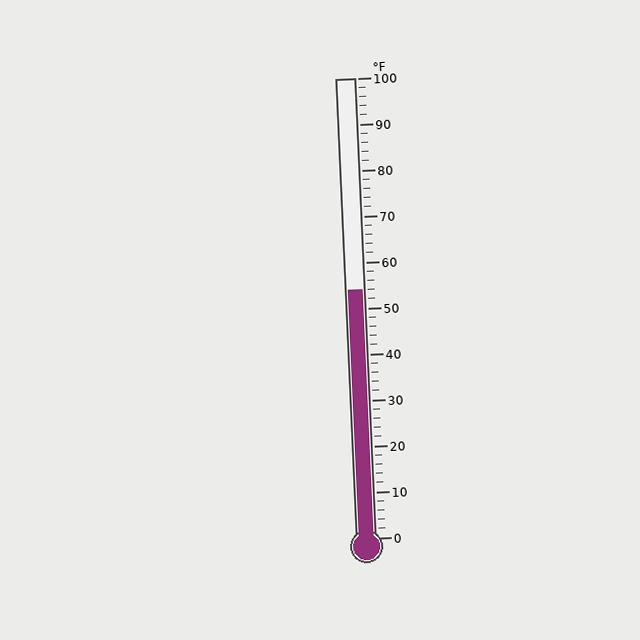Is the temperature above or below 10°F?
The temperature is above 10°F.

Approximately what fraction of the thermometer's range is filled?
The thermometer is filled to approximately 55% of its range.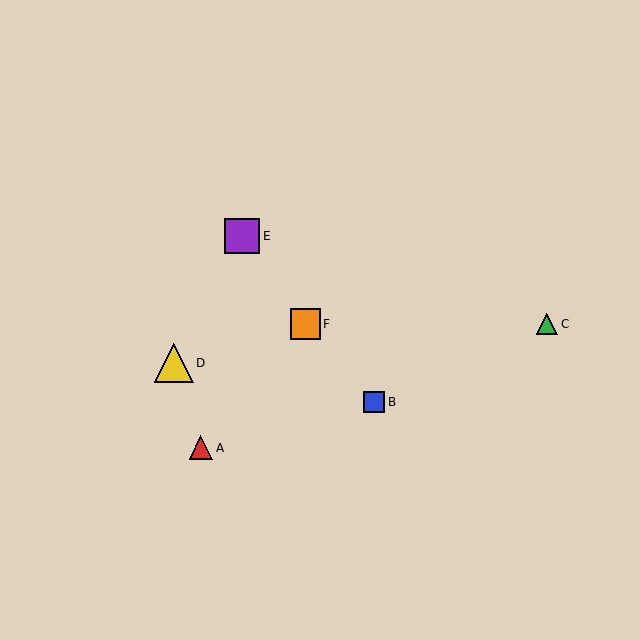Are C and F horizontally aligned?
Yes, both are at y≈324.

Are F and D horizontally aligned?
No, F is at y≈324 and D is at y≈363.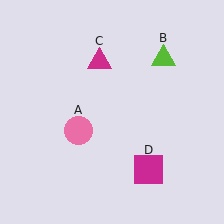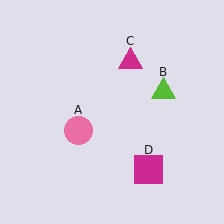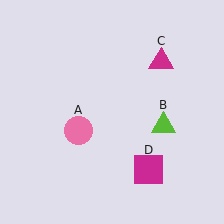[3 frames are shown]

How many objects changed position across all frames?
2 objects changed position: lime triangle (object B), magenta triangle (object C).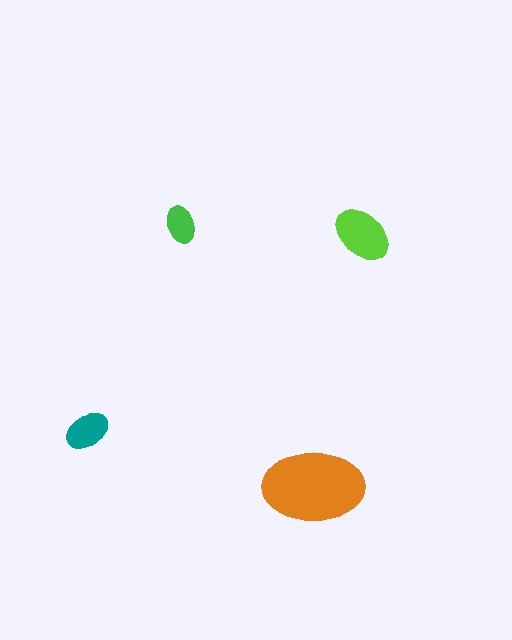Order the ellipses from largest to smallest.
the orange one, the lime one, the teal one, the green one.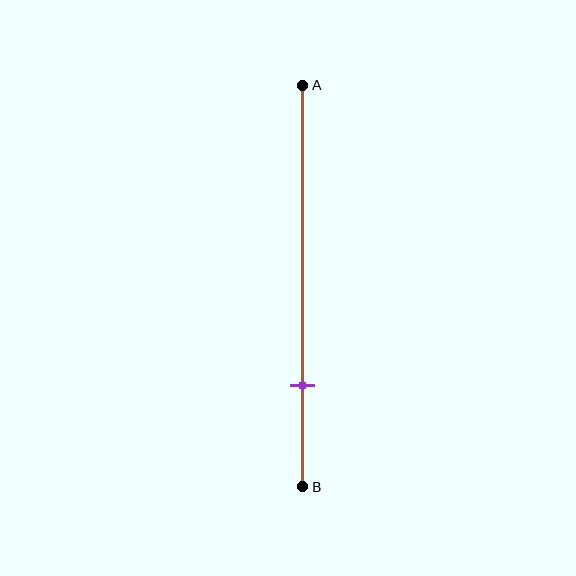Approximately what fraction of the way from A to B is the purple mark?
The purple mark is approximately 75% of the way from A to B.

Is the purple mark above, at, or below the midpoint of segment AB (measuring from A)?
The purple mark is below the midpoint of segment AB.